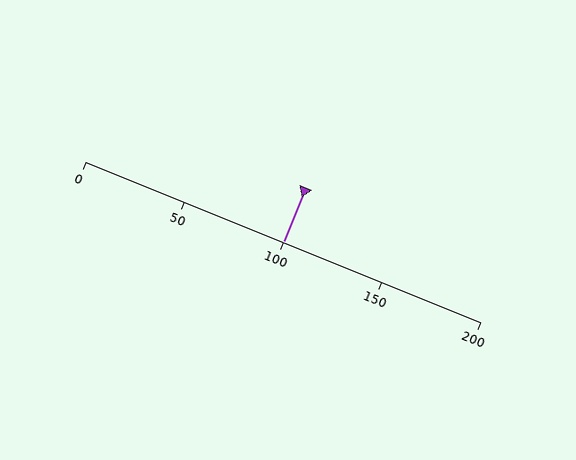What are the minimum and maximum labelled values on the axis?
The axis runs from 0 to 200.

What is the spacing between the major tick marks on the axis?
The major ticks are spaced 50 apart.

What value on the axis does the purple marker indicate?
The marker indicates approximately 100.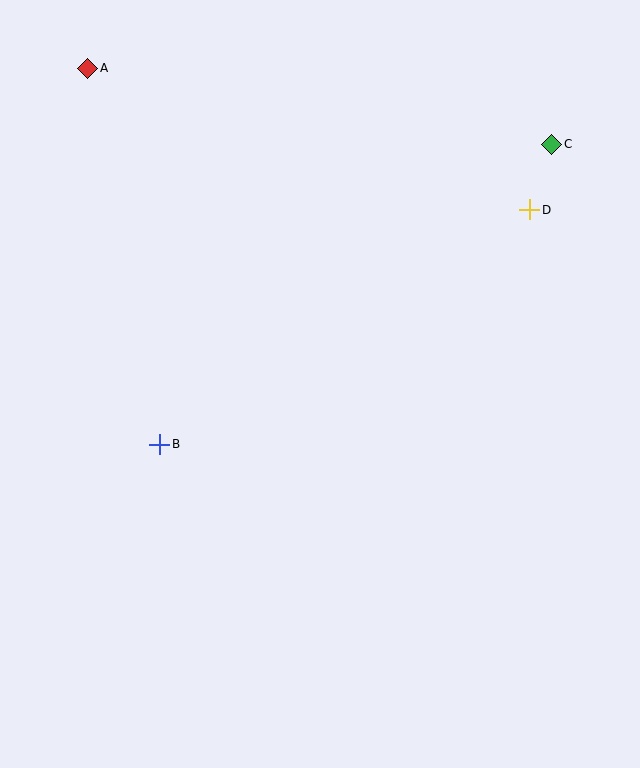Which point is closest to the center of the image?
Point B at (160, 444) is closest to the center.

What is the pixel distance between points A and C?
The distance between A and C is 470 pixels.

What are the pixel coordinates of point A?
Point A is at (88, 68).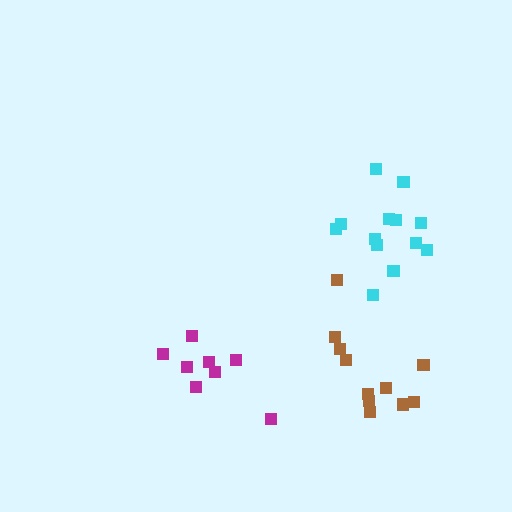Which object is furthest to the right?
The brown cluster is rightmost.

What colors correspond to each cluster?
The clusters are colored: brown, magenta, cyan.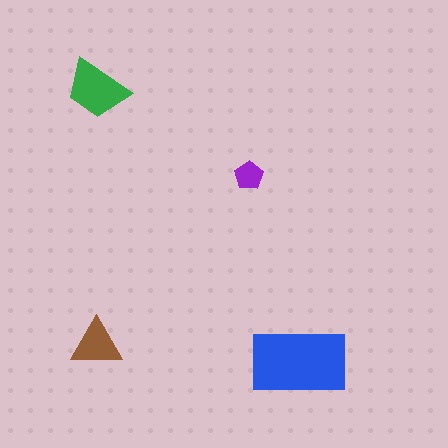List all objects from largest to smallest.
The blue rectangle, the green trapezoid, the brown triangle, the purple pentagon.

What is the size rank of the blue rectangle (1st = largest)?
1st.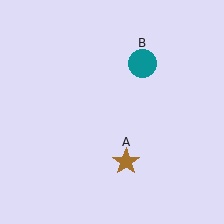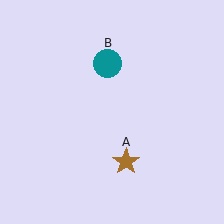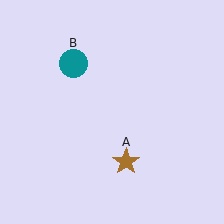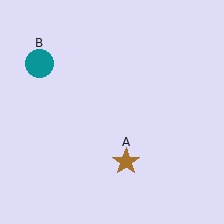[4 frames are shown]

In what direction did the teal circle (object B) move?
The teal circle (object B) moved left.